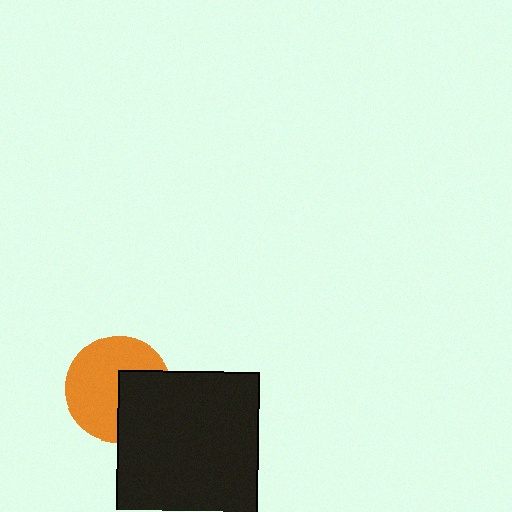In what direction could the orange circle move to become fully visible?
The orange circle could move left. That would shift it out from behind the black square entirely.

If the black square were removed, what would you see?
You would see the complete orange circle.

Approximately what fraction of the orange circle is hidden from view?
Roughly 37% of the orange circle is hidden behind the black square.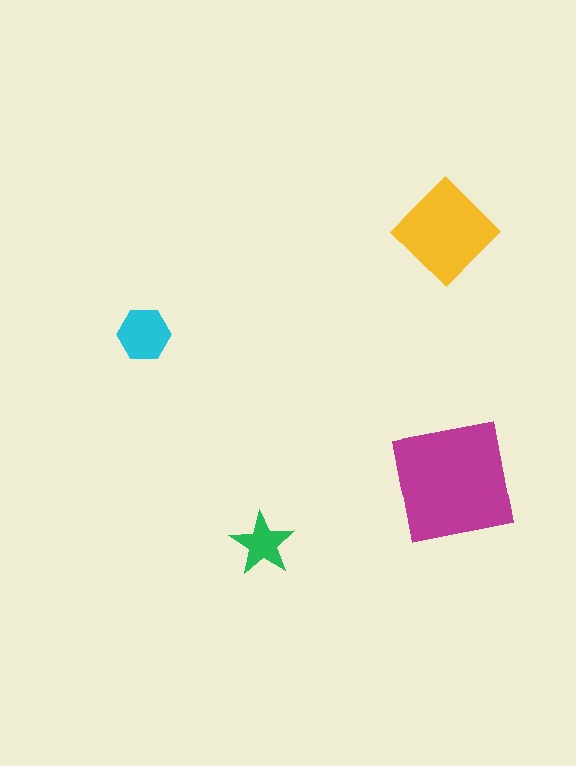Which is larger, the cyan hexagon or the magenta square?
The magenta square.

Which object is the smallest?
The green star.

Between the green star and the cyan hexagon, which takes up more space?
The cyan hexagon.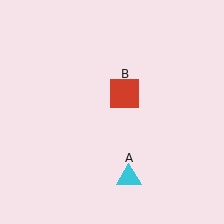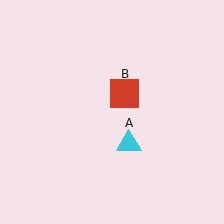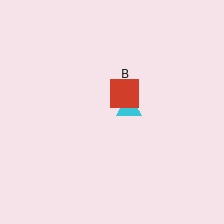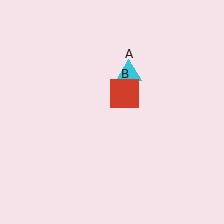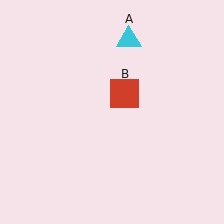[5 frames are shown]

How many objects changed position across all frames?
1 object changed position: cyan triangle (object A).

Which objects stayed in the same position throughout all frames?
Red square (object B) remained stationary.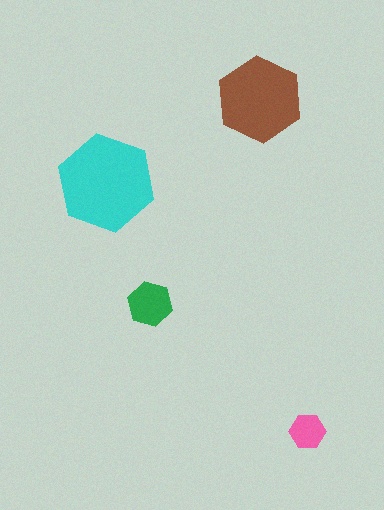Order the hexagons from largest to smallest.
the cyan one, the brown one, the green one, the pink one.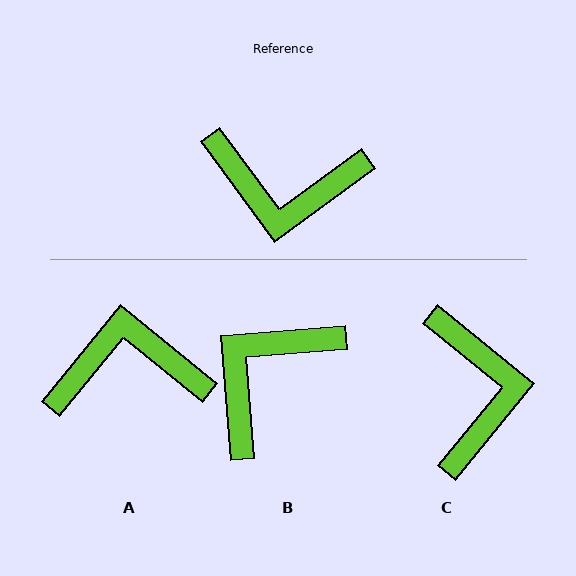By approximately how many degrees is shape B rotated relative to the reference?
Approximately 122 degrees clockwise.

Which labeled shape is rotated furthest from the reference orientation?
A, about 165 degrees away.